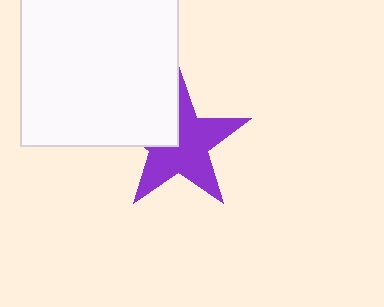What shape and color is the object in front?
The object in front is a white square.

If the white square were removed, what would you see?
You would see the complete purple star.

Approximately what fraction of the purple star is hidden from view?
Roughly 31% of the purple star is hidden behind the white square.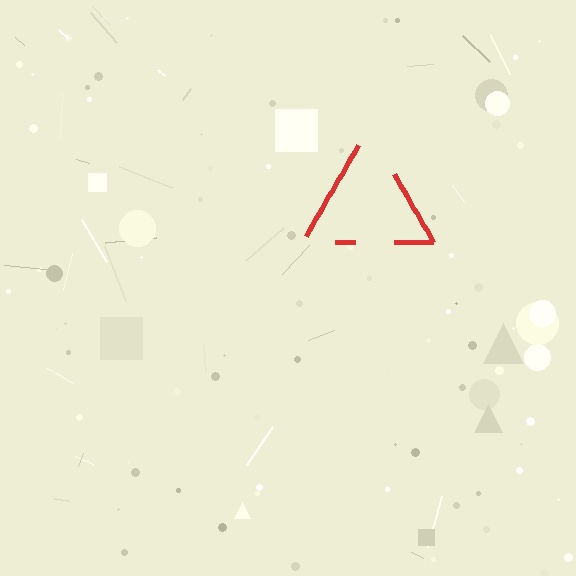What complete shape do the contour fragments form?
The contour fragments form a triangle.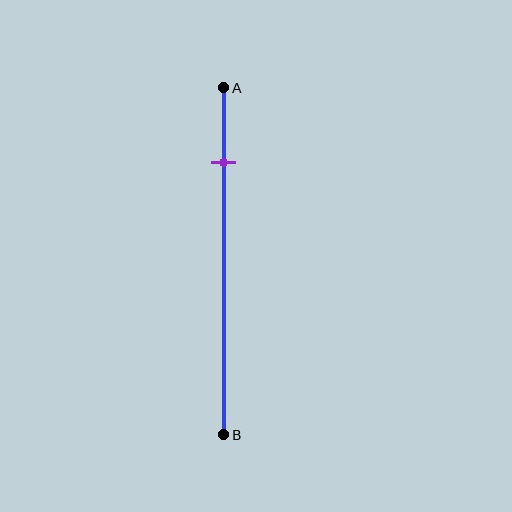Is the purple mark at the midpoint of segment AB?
No, the mark is at about 20% from A, not at the 50% midpoint.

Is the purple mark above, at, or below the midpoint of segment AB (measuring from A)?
The purple mark is above the midpoint of segment AB.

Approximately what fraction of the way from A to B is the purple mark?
The purple mark is approximately 20% of the way from A to B.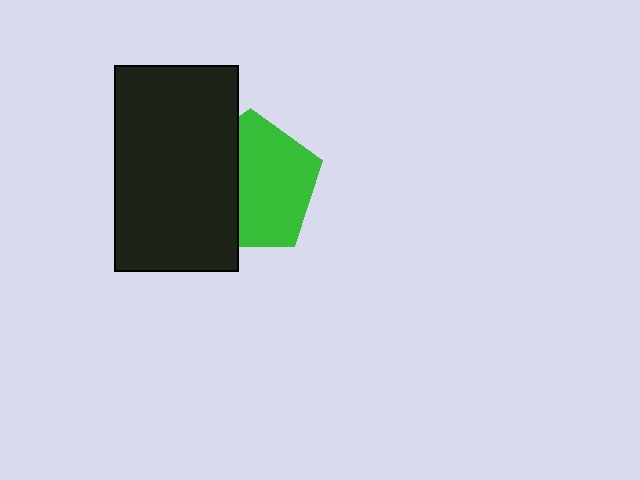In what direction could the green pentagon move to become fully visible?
The green pentagon could move right. That would shift it out from behind the black rectangle entirely.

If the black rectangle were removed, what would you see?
You would see the complete green pentagon.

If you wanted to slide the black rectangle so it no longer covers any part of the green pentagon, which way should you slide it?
Slide it left — that is the most direct way to separate the two shapes.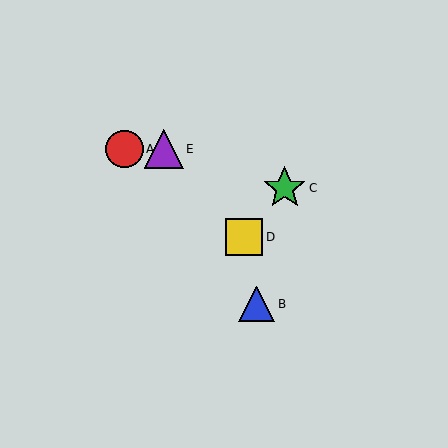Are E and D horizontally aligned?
No, E is at y≈149 and D is at y≈237.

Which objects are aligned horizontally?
Objects A, E are aligned horizontally.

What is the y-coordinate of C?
Object C is at y≈188.